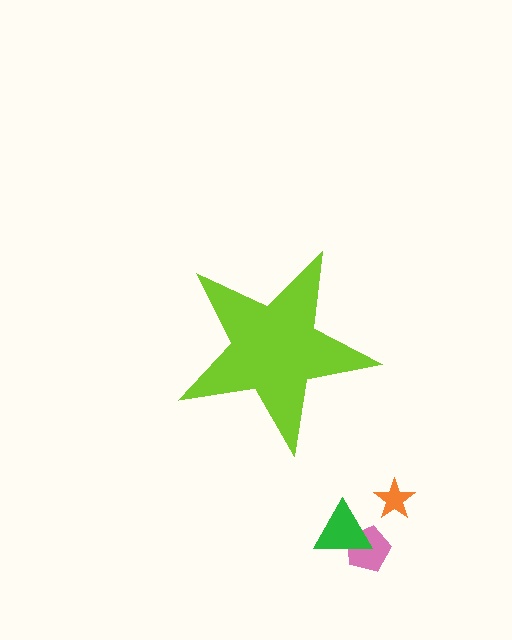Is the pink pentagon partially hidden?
No, the pink pentagon is fully visible.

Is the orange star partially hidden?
No, the orange star is fully visible.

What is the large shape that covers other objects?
A lime star.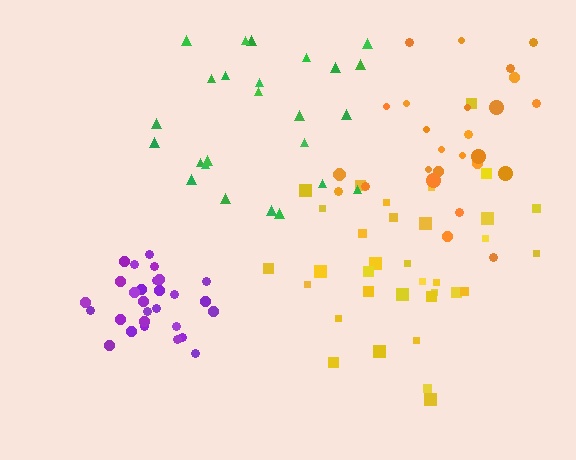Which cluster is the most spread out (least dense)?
Green.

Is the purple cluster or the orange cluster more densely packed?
Purple.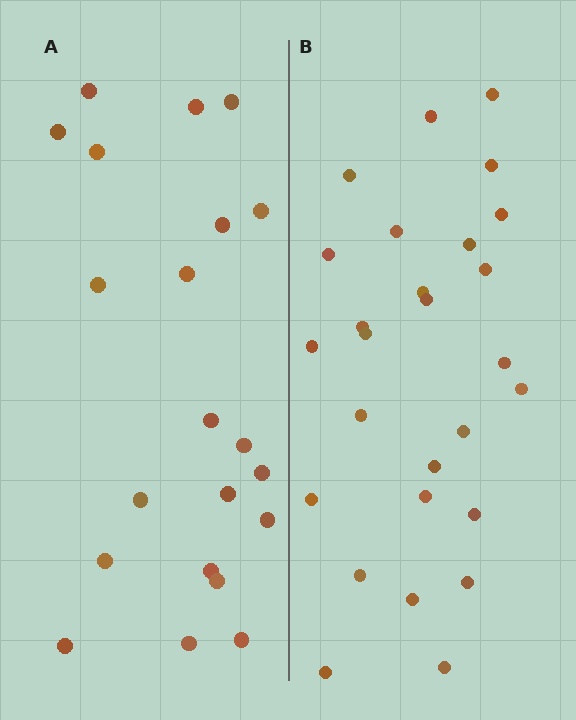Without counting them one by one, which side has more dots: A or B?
Region B (the right region) has more dots.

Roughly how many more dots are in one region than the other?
Region B has about 6 more dots than region A.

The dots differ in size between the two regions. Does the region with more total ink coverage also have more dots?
No. Region A has more total ink coverage because its dots are larger, but region B actually contains more individual dots. Total area can be misleading — the number of items is what matters here.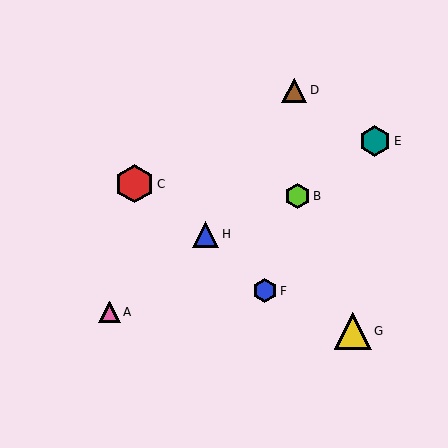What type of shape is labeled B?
Shape B is a lime hexagon.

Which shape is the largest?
The red hexagon (labeled C) is the largest.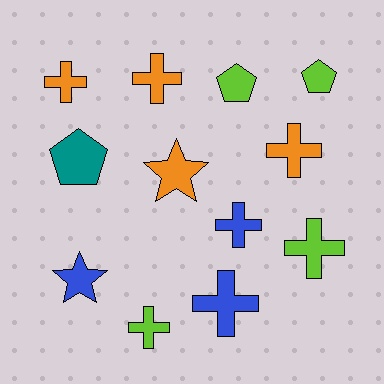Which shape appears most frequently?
Cross, with 7 objects.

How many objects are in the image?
There are 12 objects.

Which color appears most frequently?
Orange, with 4 objects.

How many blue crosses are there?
There are 2 blue crosses.